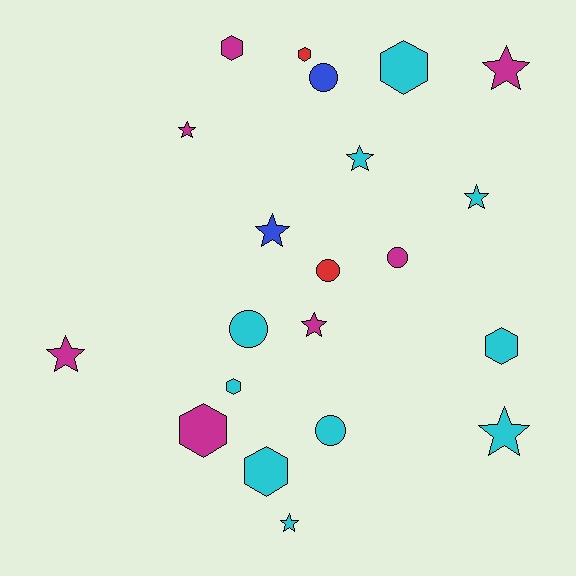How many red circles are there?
There is 1 red circle.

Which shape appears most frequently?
Star, with 9 objects.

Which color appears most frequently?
Cyan, with 10 objects.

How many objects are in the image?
There are 21 objects.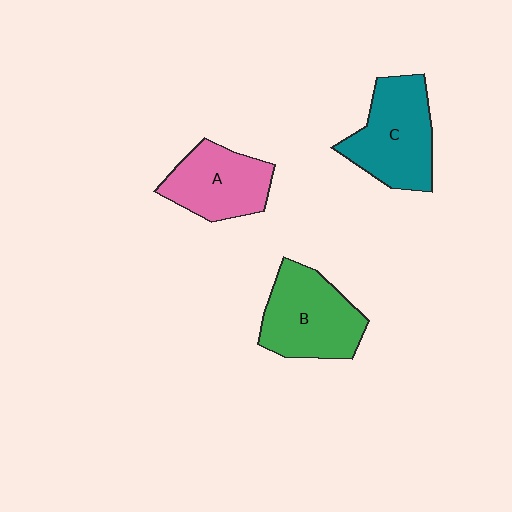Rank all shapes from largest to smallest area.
From largest to smallest: C (teal), B (green), A (pink).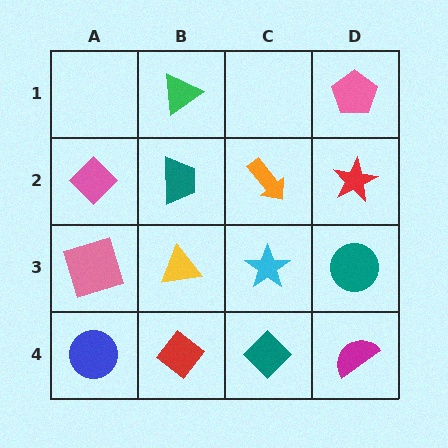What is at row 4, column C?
A teal diamond.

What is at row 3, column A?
A pink square.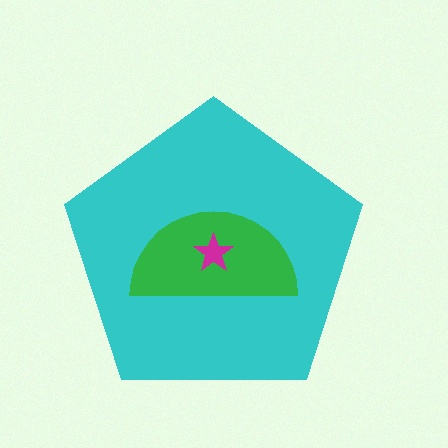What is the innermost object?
The magenta star.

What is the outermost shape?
The cyan pentagon.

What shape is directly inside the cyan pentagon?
The green semicircle.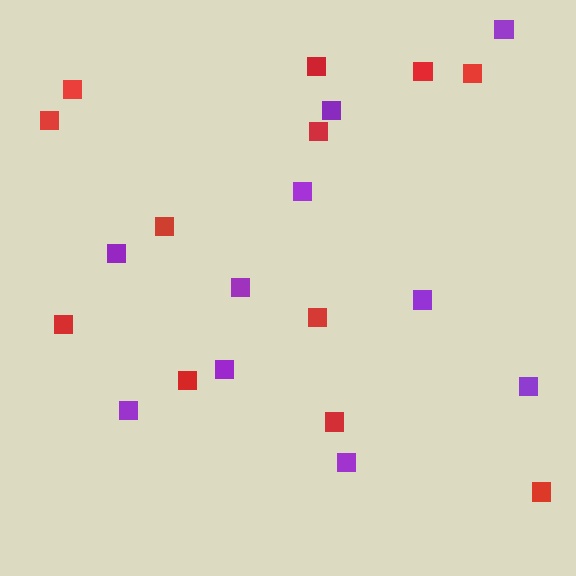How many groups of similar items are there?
There are 2 groups: one group of purple squares (10) and one group of red squares (12).